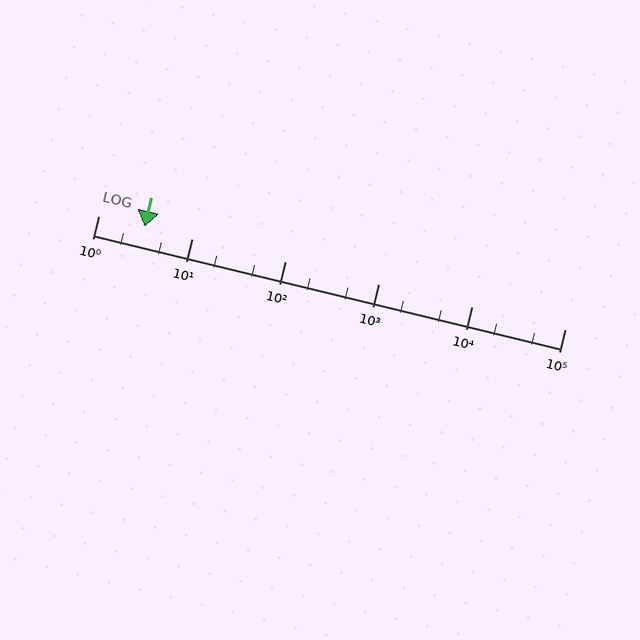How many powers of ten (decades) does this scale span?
The scale spans 5 decades, from 1 to 100000.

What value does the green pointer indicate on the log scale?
The pointer indicates approximately 3.1.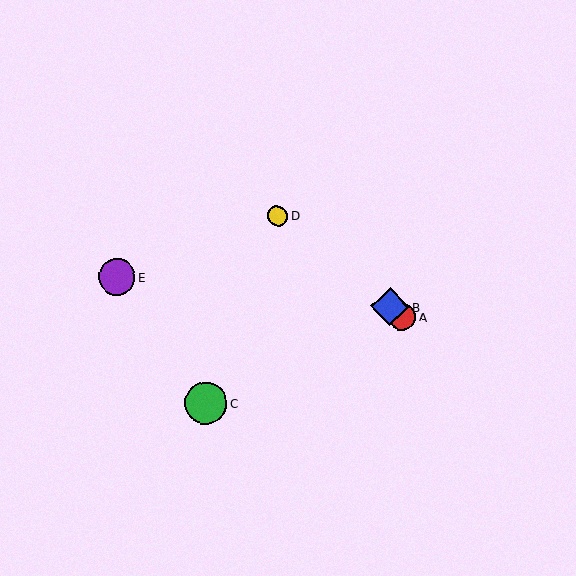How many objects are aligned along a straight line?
3 objects (A, B, D) are aligned along a straight line.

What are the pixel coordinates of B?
Object B is at (390, 307).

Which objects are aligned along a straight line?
Objects A, B, D are aligned along a straight line.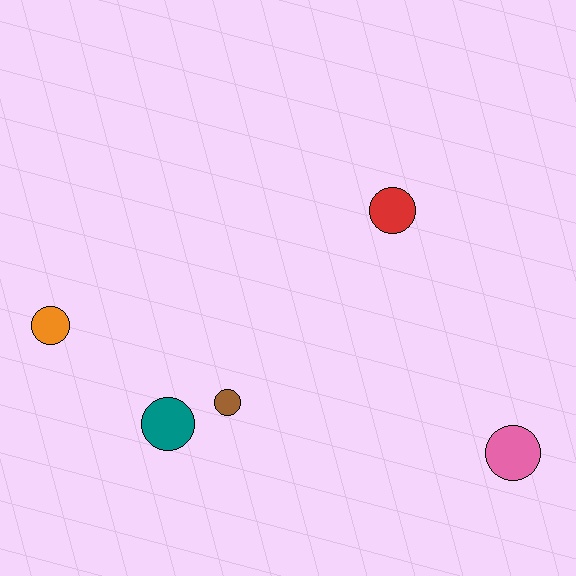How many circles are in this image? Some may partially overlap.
There are 5 circles.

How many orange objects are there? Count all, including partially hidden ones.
There is 1 orange object.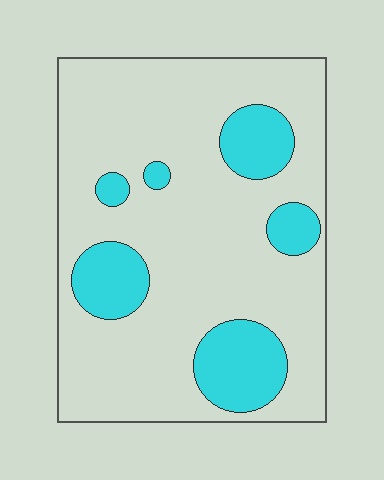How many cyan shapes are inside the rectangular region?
6.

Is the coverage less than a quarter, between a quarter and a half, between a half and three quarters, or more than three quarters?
Less than a quarter.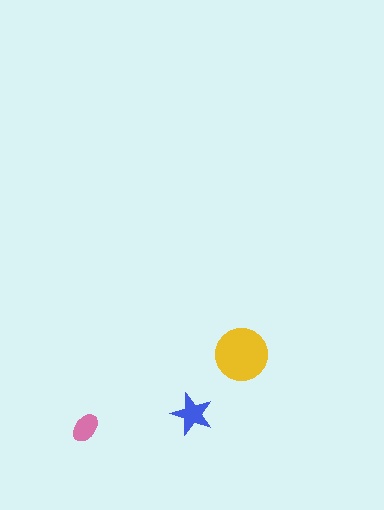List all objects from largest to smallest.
The yellow circle, the blue star, the pink ellipse.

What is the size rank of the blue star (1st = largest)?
2nd.